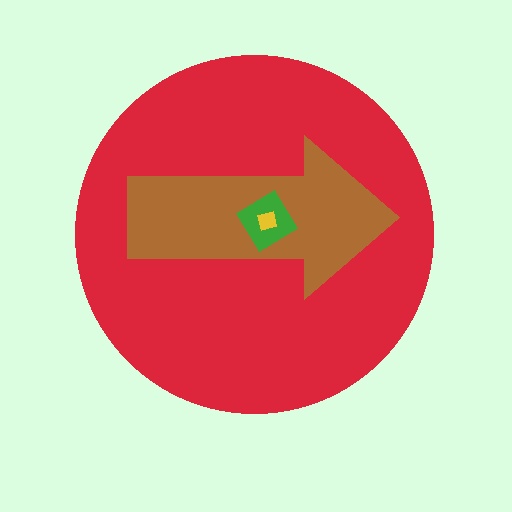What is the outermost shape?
The red circle.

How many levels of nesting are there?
4.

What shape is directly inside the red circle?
The brown arrow.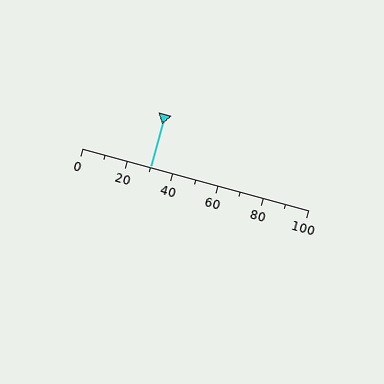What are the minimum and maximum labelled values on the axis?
The axis runs from 0 to 100.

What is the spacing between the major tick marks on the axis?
The major ticks are spaced 20 apart.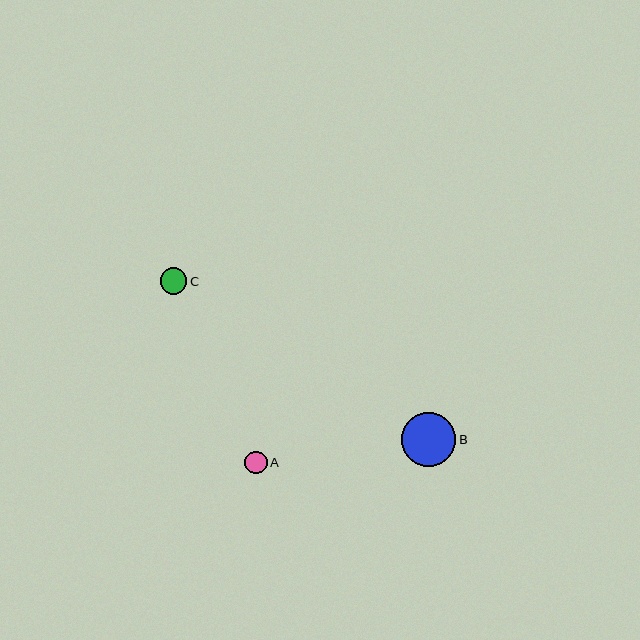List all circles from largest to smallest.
From largest to smallest: B, C, A.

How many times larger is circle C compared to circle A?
Circle C is approximately 1.2 times the size of circle A.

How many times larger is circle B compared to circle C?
Circle B is approximately 2.0 times the size of circle C.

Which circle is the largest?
Circle B is the largest with a size of approximately 54 pixels.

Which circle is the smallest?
Circle A is the smallest with a size of approximately 22 pixels.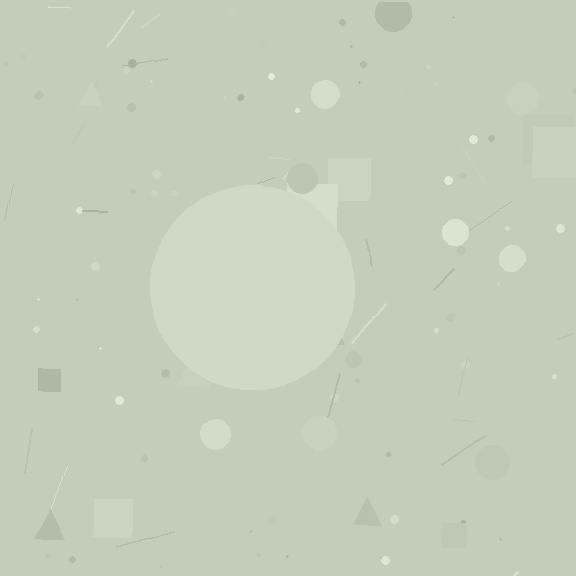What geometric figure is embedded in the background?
A circle is embedded in the background.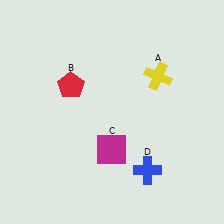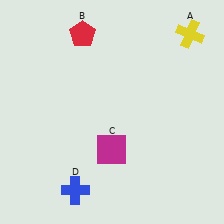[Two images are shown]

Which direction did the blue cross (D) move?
The blue cross (D) moved left.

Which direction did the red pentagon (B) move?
The red pentagon (B) moved up.